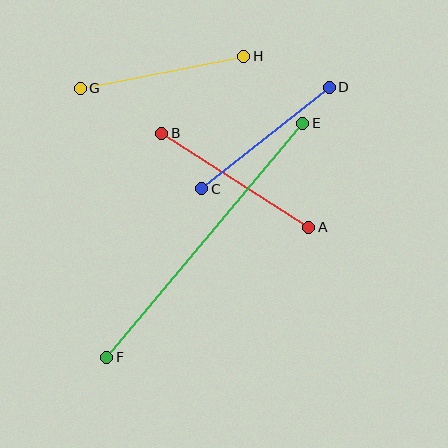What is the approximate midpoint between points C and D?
The midpoint is at approximately (265, 138) pixels.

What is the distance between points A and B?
The distance is approximately 174 pixels.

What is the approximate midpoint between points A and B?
The midpoint is at approximately (235, 180) pixels.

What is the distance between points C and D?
The distance is approximately 163 pixels.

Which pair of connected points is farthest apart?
Points E and F are farthest apart.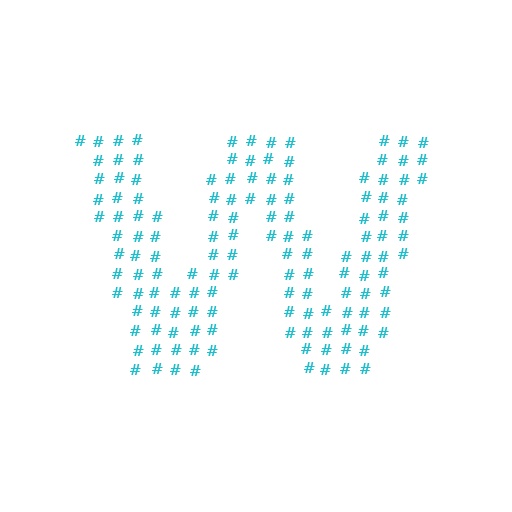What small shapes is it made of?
It is made of small hash symbols.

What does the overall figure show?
The overall figure shows the letter W.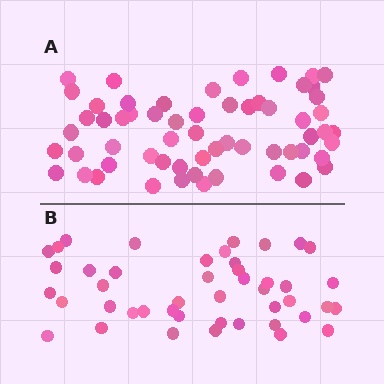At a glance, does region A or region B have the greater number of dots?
Region A (the top region) has more dots.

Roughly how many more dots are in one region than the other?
Region A has approximately 15 more dots than region B.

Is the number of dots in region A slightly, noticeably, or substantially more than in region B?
Region A has noticeably more, but not dramatically so. The ratio is roughly 1.3 to 1.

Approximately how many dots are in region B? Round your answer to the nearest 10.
About 40 dots. (The exact count is 45, which rounds to 40.)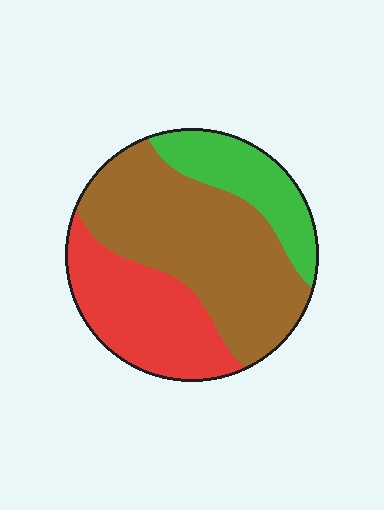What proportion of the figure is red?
Red takes up about one third (1/3) of the figure.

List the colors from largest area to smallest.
From largest to smallest: brown, red, green.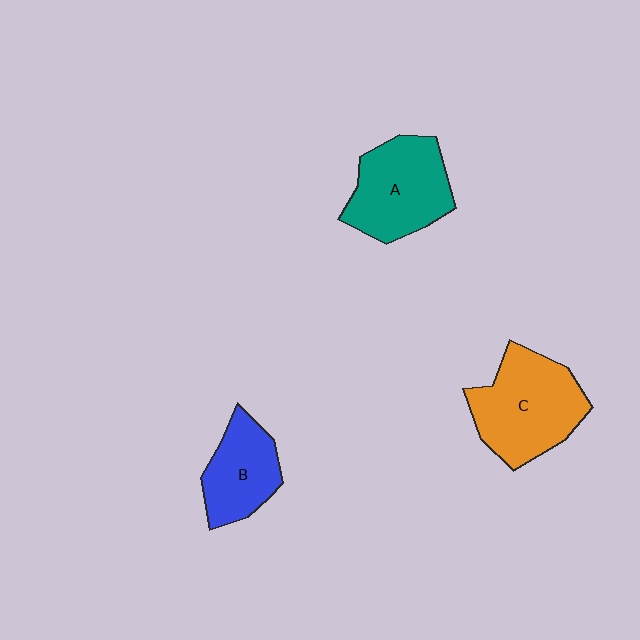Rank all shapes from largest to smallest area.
From largest to smallest: C (orange), A (teal), B (blue).